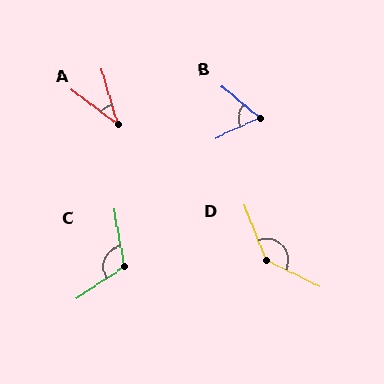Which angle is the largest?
D, at approximately 138 degrees.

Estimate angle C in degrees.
Approximately 114 degrees.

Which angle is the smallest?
A, at approximately 38 degrees.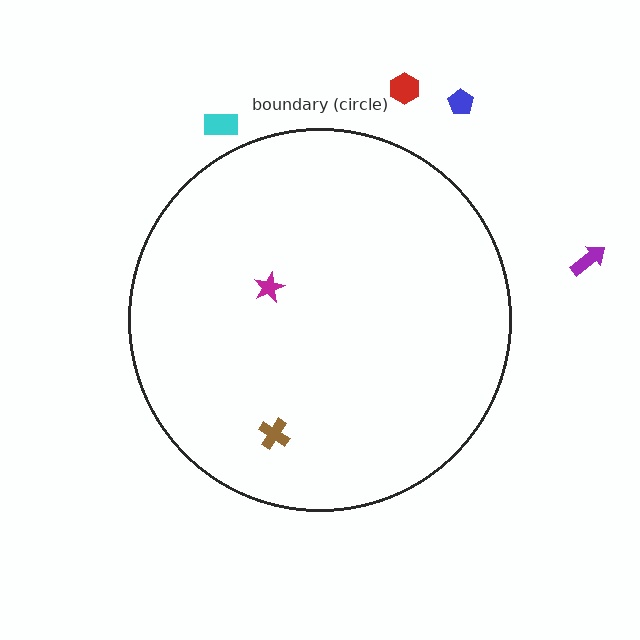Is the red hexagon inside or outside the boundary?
Outside.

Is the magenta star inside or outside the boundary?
Inside.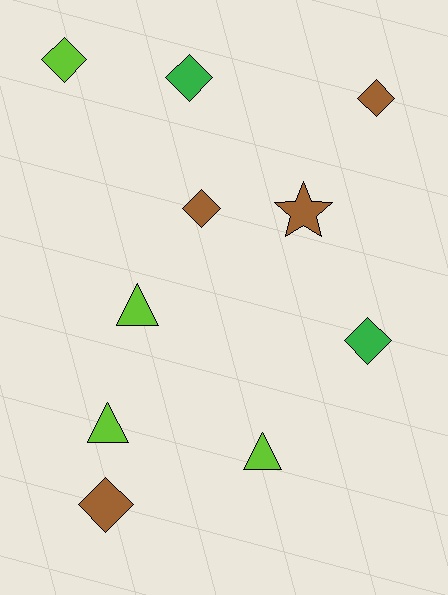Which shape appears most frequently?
Diamond, with 6 objects.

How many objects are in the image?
There are 10 objects.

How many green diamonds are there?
There are 2 green diamonds.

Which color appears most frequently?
Lime, with 4 objects.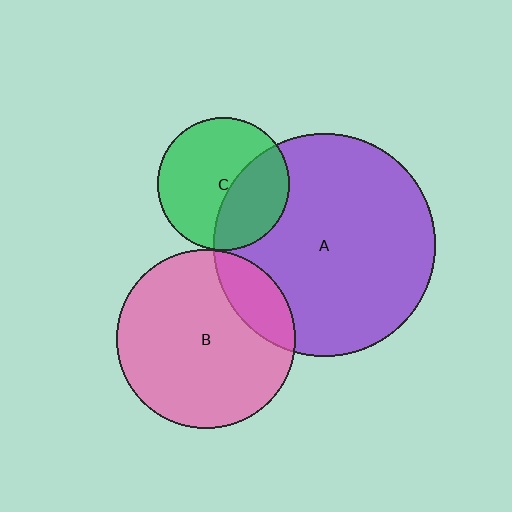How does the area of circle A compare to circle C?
Approximately 2.8 times.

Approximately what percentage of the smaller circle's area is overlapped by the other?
Approximately 20%.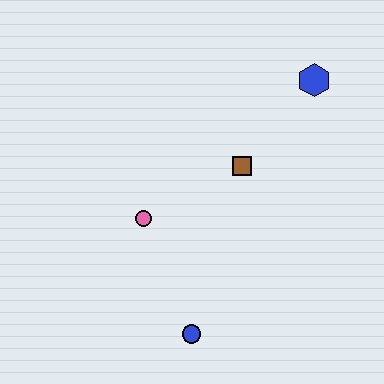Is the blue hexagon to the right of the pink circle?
Yes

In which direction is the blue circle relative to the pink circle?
The blue circle is below the pink circle.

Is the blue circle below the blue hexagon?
Yes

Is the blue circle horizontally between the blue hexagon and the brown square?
No